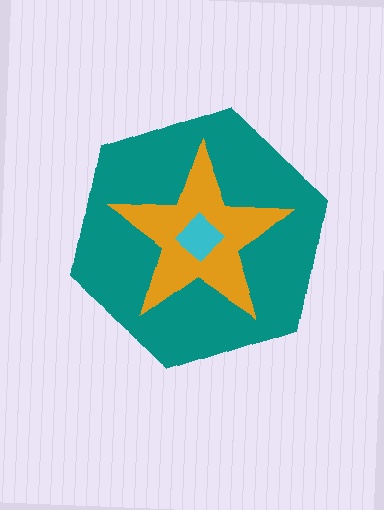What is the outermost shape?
The teal hexagon.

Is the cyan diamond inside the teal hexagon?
Yes.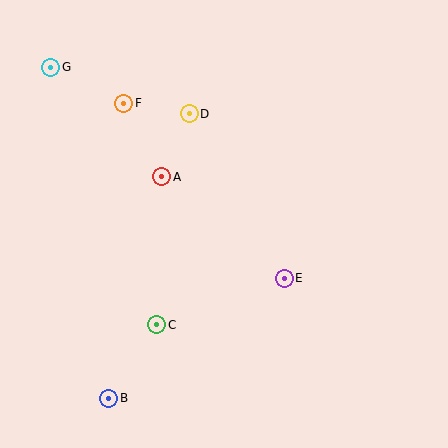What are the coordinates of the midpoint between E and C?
The midpoint between E and C is at (221, 301).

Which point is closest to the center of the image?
Point A at (162, 177) is closest to the center.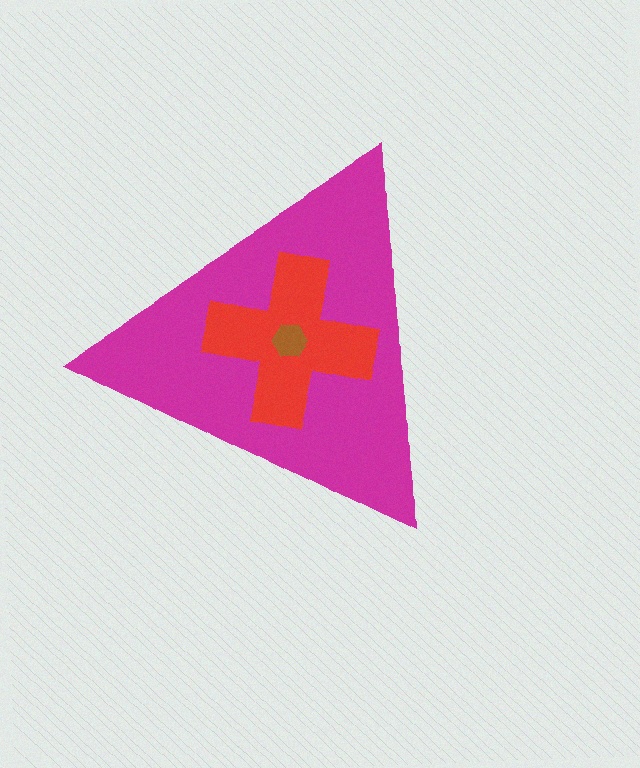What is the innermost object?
The brown hexagon.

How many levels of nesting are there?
3.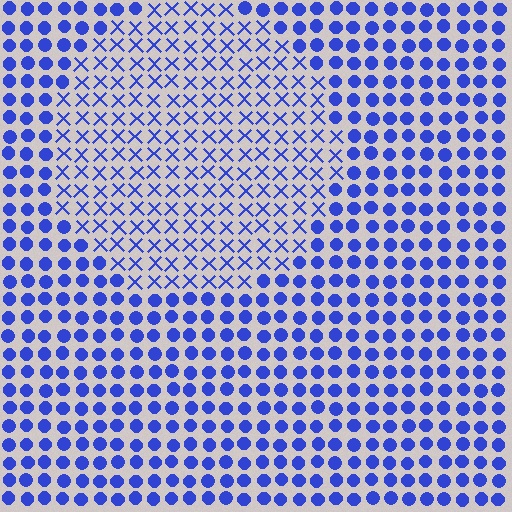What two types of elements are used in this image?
The image uses X marks inside the circle region and circles outside it.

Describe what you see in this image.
The image is filled with small blue elements arranged in a uniform grid. A circle-shaped region contains X marks, while the surrounding area contains circles. The boundary is defined purely by the change in element shape.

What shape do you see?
I see a circle.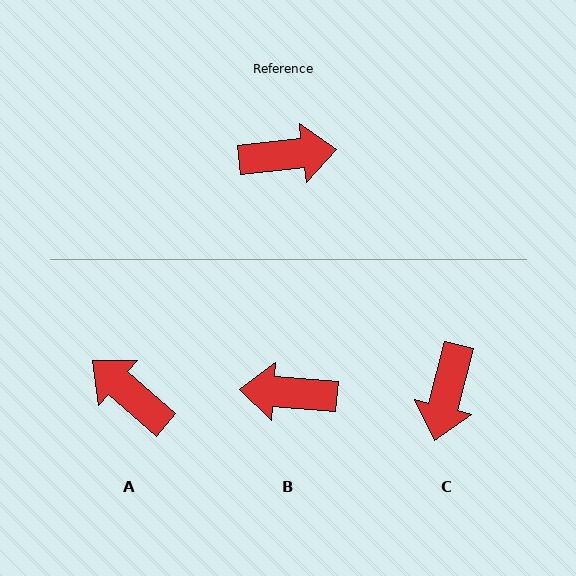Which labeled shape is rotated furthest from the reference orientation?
B, about 169 degrees away.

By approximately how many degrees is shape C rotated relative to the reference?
Approximately 111 degrees clockwise.